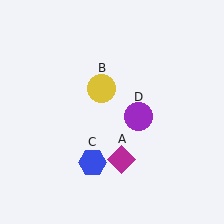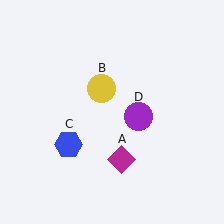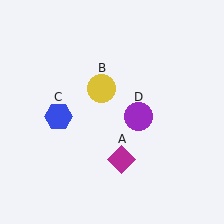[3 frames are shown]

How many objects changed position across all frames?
1 object changed position: blue hexagon (object C).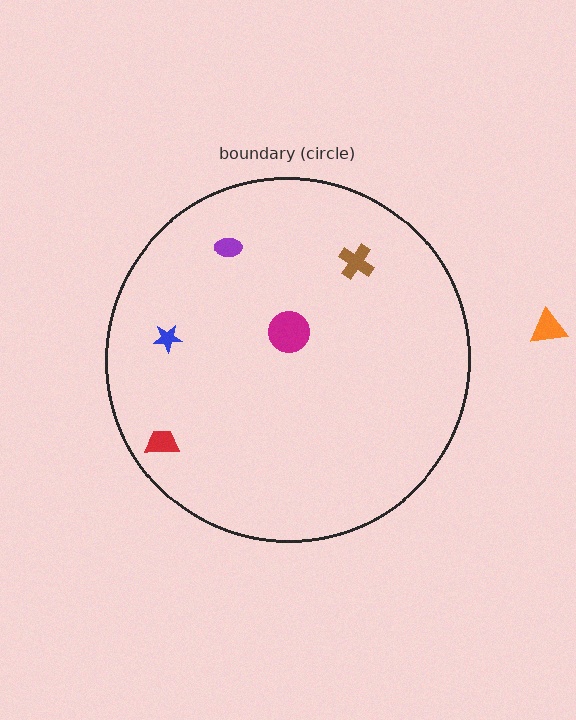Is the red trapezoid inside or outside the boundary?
Inside.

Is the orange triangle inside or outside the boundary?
Outside.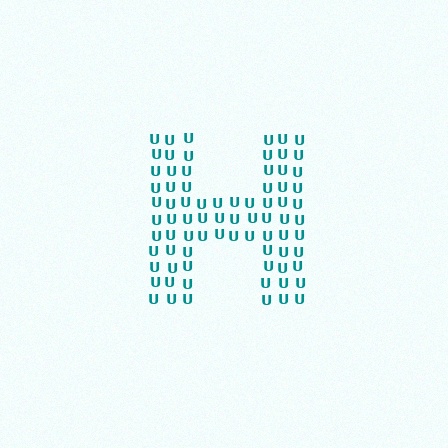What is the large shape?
The large shape is the letter H.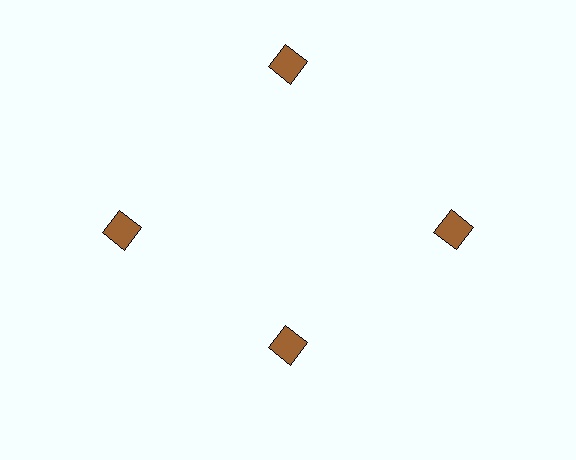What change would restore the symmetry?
The symmetry would be restored by moving it outward, back onto the ring so that all 4 squares sit at equal angles and equal distance from the center.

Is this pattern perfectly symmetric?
No. The 4 brown squares are arranged in a ring, but one element near the 6 o'clock position is pulled inward toward the center, breaking the 4-fold rotational symmetry.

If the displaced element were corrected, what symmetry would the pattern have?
It would have 4-fold rotational symmetry — the pattern would map onto itself every 90 degrees.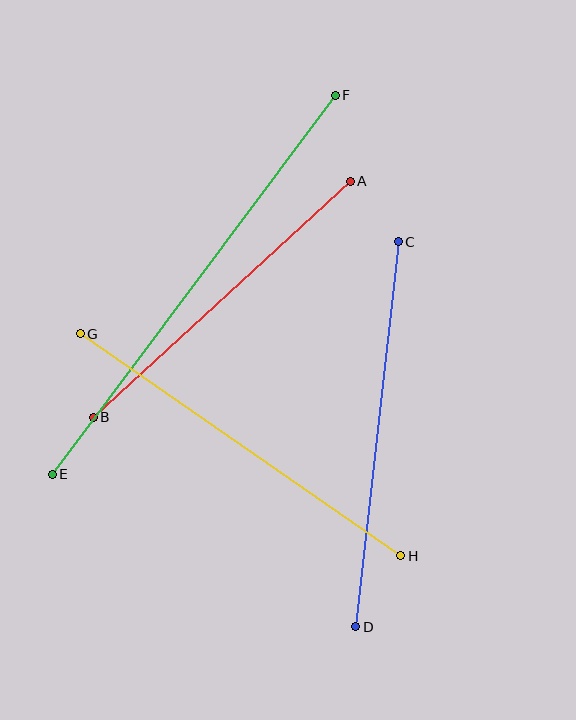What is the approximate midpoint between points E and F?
The midpoint is at approximately (194, 285) pixels.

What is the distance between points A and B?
The distance is approximately 349 pixels.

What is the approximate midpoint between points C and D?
The midpoint is at approximately (377, 434) pixels.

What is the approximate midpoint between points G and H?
The midpoint is at approximately (240, 445) pixels.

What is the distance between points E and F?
The distance is approximately 473 pixels.